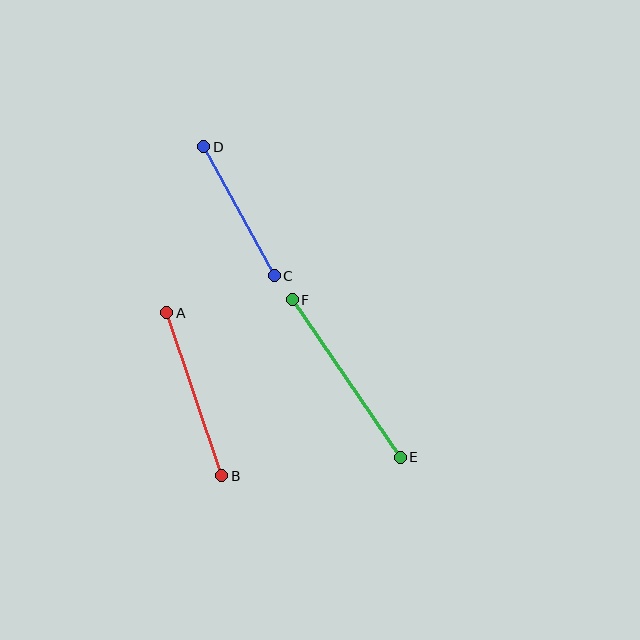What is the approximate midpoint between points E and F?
The midpoint is at approximately (346, 379) pixels.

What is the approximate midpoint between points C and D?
The midpoint is at approximately (239, 211) pixels.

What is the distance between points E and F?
The distance is approximately 191 pixels.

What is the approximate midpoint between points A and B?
The midpoint is at approximately (194, 394) pixels.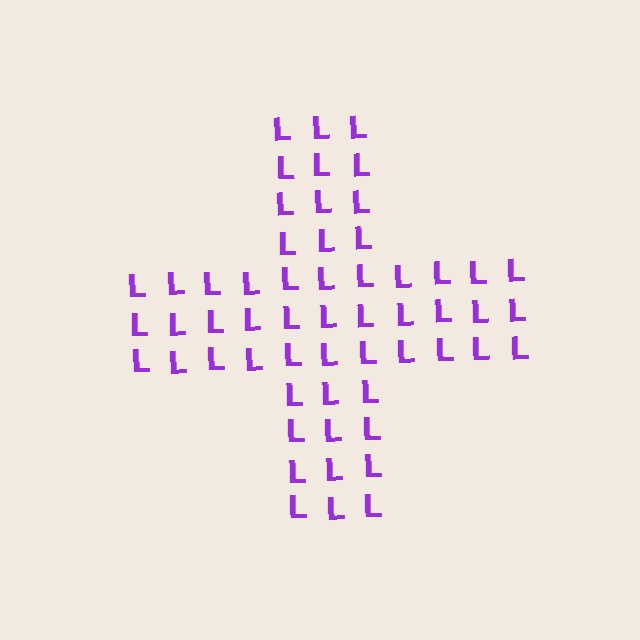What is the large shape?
The large shape is a cross.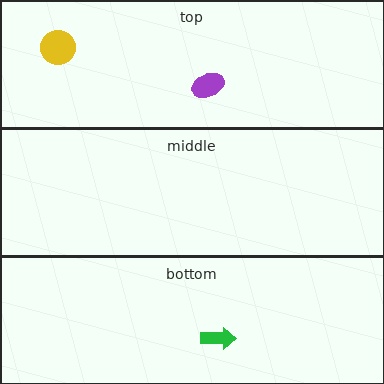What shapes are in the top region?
The yellow circle, the purple ellipse.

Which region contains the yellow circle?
The top region.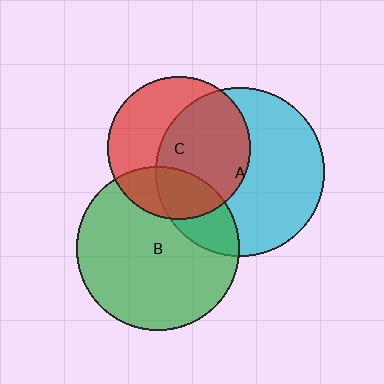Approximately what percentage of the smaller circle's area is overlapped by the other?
Approximately 25%.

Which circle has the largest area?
Circle A (cyan).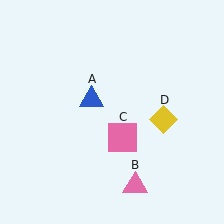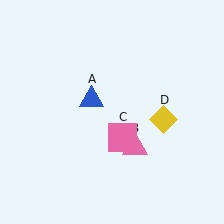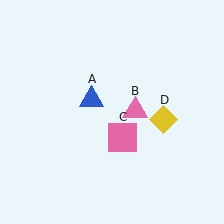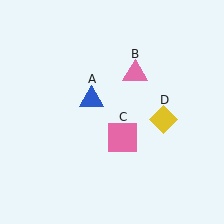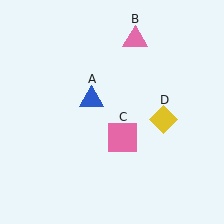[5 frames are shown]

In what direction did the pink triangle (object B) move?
The pink triangle (object B) moved up.